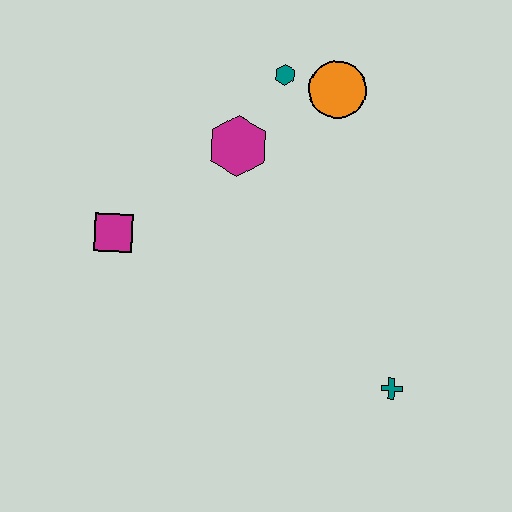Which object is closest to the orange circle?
The teal hexagon is closest to the orange circle.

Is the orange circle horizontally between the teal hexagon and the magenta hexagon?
No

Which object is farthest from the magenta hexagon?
The teal cross is farthest from the magenta hexagon.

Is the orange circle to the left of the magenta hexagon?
No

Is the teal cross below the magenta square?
Yes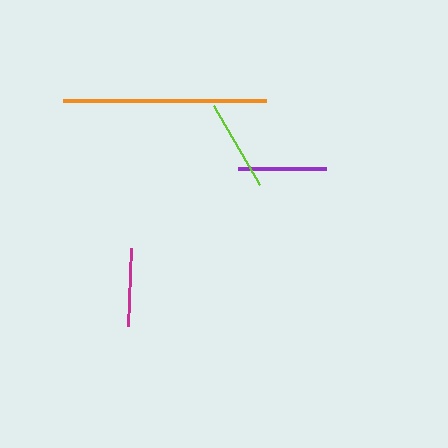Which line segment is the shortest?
The magenta line is the shortest at approximately 79 pixels.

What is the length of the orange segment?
The orange segment is approximately 203 pixels long.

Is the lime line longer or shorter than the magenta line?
The lime line is longer than the magenta line.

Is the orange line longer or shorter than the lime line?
The orange line is longer than the lime line.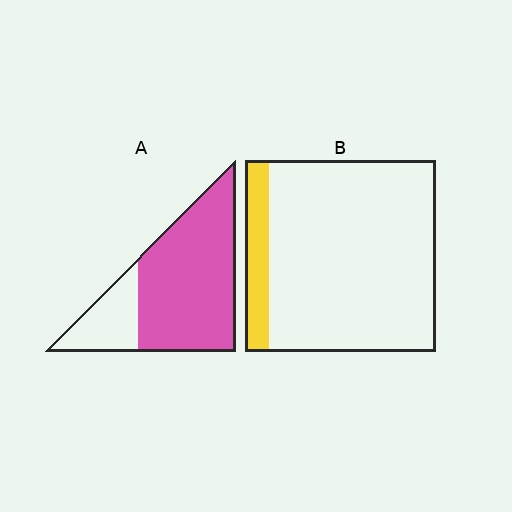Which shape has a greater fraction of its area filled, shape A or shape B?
Shape A.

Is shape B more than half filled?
No.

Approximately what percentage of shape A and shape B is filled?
A is approximately 75% and B is approximately 15%.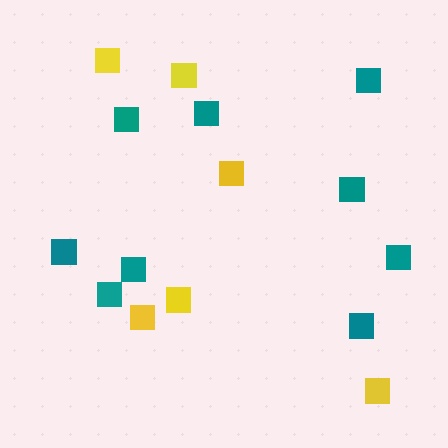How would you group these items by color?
There are 2 groups: one group of yellow squares (6) and one group of teal squares (9).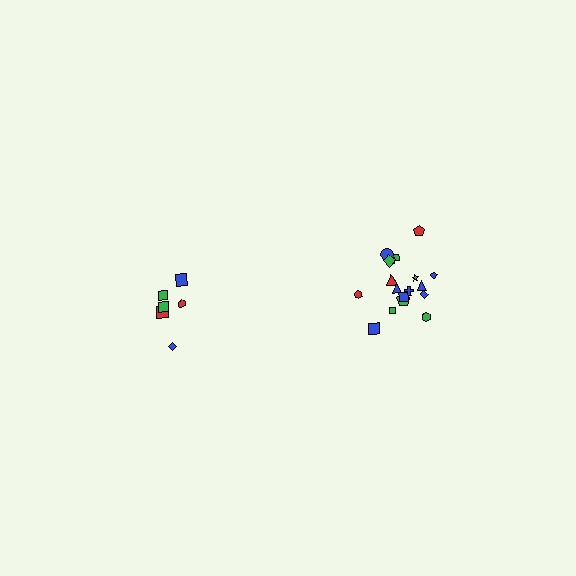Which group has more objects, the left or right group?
The right group.